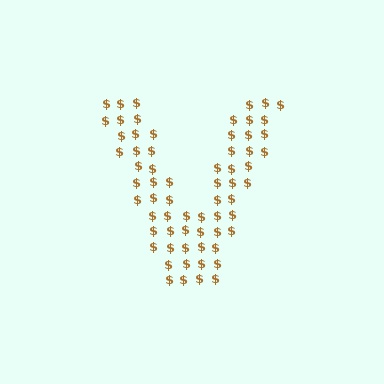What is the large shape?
The large shape is the letter V.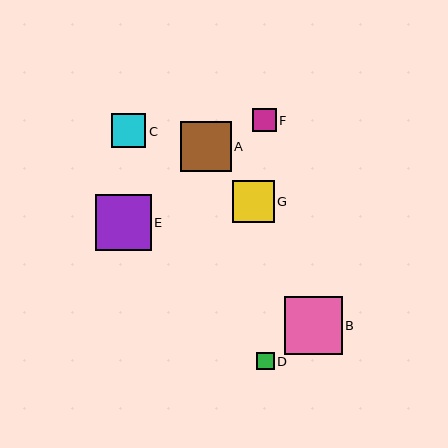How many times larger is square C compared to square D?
Square C is approximately 2.0 times the size of square D.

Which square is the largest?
Square B is the largest with a size of approximately 58 pixels.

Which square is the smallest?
Square D is the smallest with a size of approximately 17 pixels.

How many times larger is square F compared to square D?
Square F is approximately 1.4 times the size of square D.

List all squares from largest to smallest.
From largest to smallest: B, E, A, G, C, F, D.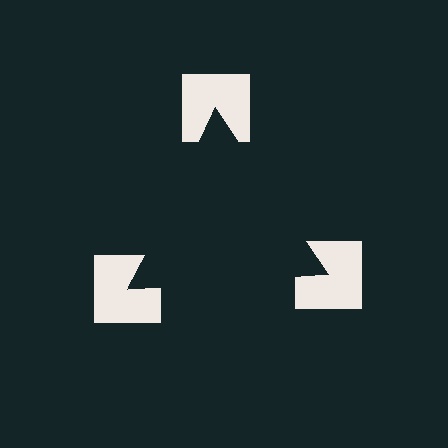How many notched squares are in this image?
There are 3 — one at each vertex of the illusory triangle.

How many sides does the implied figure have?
3 sides.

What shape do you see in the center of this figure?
An illusory triangle — its edges are inferred from the aligned wedge cuts in the notched squares, not physically drawn.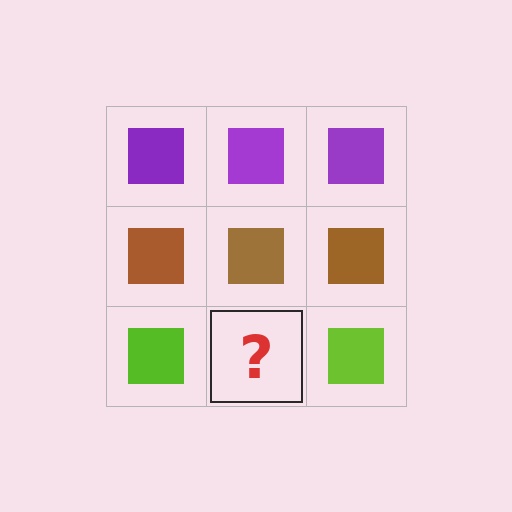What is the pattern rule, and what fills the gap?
The rule is that each row has a consistent color. The gap should be filled with a lime square.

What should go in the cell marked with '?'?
The missing cell should contain a lime square.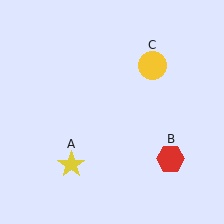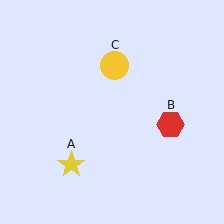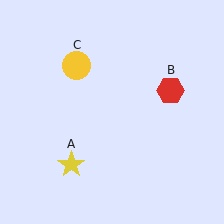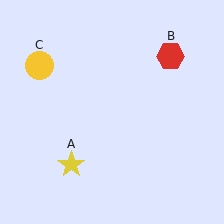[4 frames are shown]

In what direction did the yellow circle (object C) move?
The yellow circle (object C) moved left.